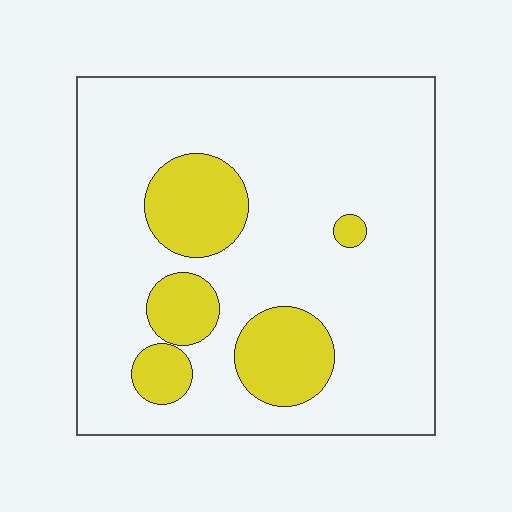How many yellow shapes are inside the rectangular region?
5.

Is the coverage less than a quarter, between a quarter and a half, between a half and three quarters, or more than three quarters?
Less than a quarter.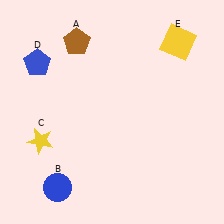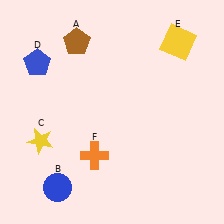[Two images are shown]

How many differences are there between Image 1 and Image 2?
There is 1 difference between the two images.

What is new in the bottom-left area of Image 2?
An orange cross (F) was added in the bottom-left area of Image 2.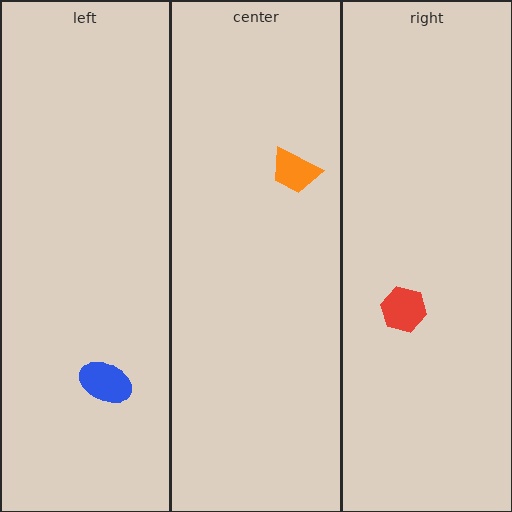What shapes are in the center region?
The orange trapezoid.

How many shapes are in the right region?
1.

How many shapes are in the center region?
1.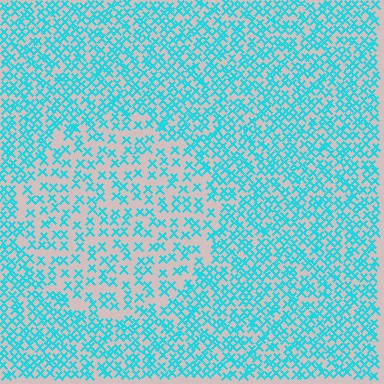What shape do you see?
I see a circle.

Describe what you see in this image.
The image contains small cyan elements arranged at two different densities. A circle-shaped region is visible where the elements are less densely packed than the surrounding area.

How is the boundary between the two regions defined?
The boundary is defined by a change in element density (approximately 1.9x ratio). All elements are the same color, size, and shape.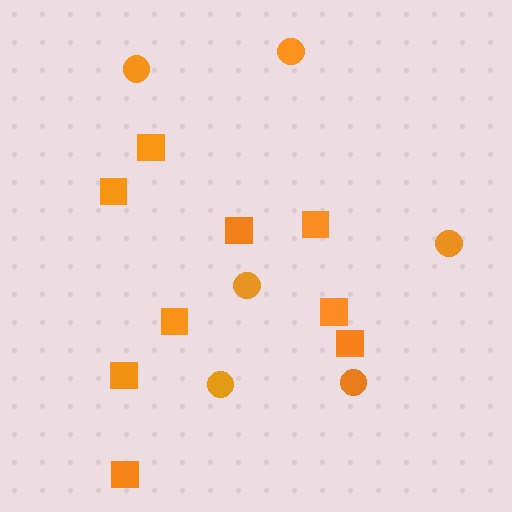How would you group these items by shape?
There are 2 groups: one group of squares (9) and one group of circles (6).